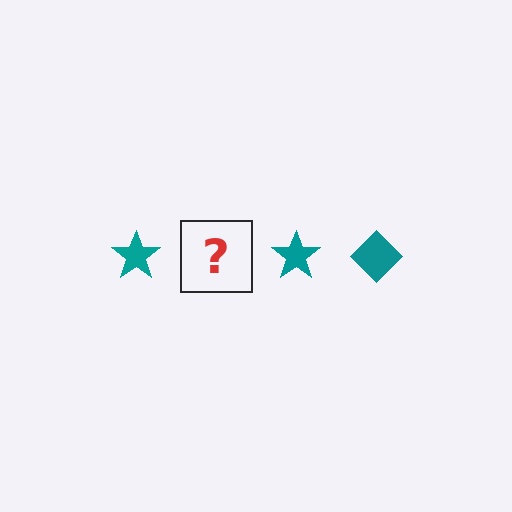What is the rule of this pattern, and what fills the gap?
The rule is that the pattern cycles through star, diamond shapes in teal. The gap should be filled with a teal diamond.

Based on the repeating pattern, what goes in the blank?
The blank should be a teal diamond.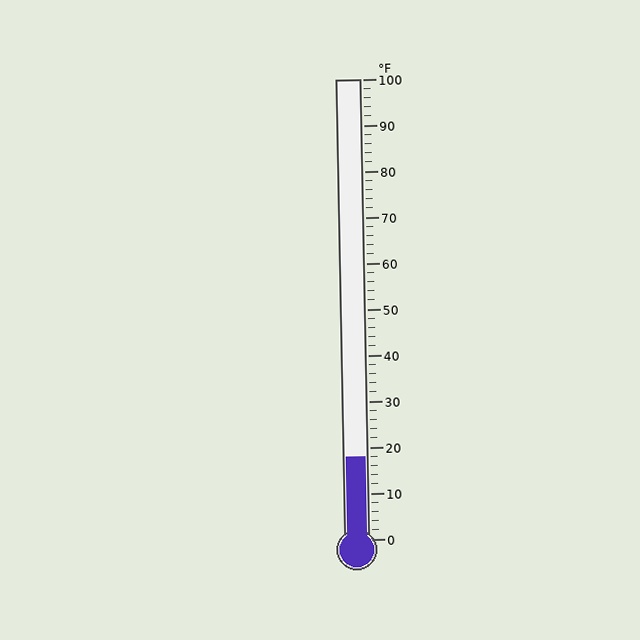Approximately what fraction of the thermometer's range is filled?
The thermometer is filled to approximately 20% of its range.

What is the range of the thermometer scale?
The thermometer scale ranges from 0°F to 100°F.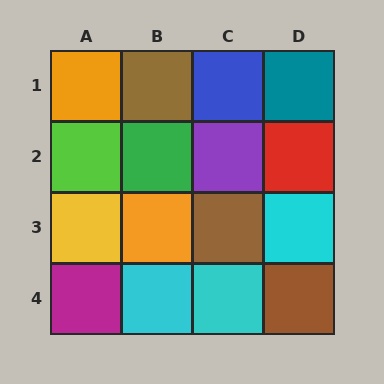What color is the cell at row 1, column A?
Orange.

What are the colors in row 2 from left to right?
Lime, green, purple, red.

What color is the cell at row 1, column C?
Blue.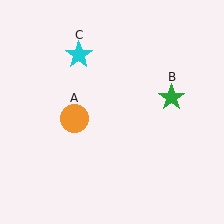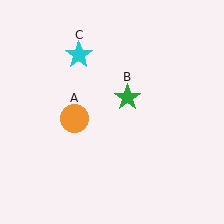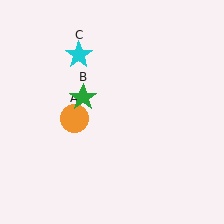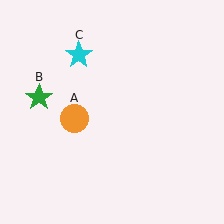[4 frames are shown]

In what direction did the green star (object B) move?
The green star (object B) moved left.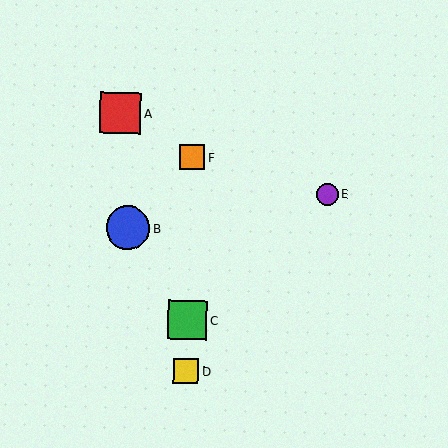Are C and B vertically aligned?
No, C is at x≈187 and B is at x≈128.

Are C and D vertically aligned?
Yes, both are at x≈187.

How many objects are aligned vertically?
3 objects (C, D, F) are aligned vertically.